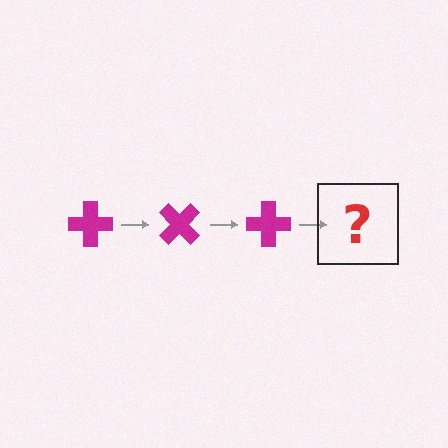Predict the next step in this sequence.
The next step is a magenta cross rotated 135 degrees.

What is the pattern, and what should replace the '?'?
The pattern is that the cross rotates 45 degrees each step. The '?' should be a magenta cross rotated 135 degrees.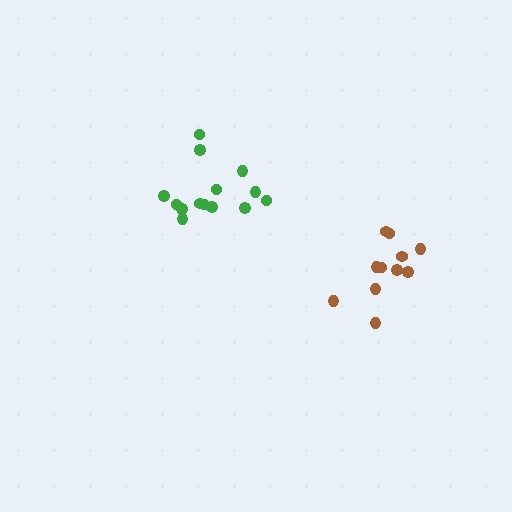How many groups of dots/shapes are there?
There are 2 groups.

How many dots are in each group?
Group 1: 11 dots, Group 2: 14 dots (25 total).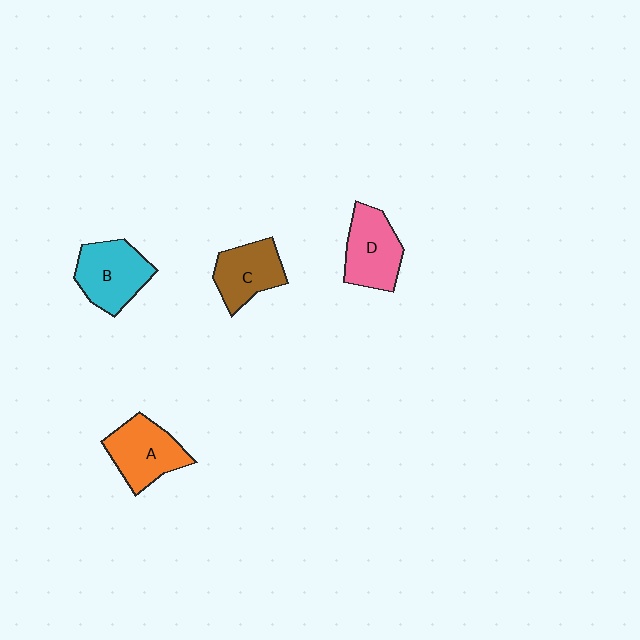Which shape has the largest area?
Shape B (cyan).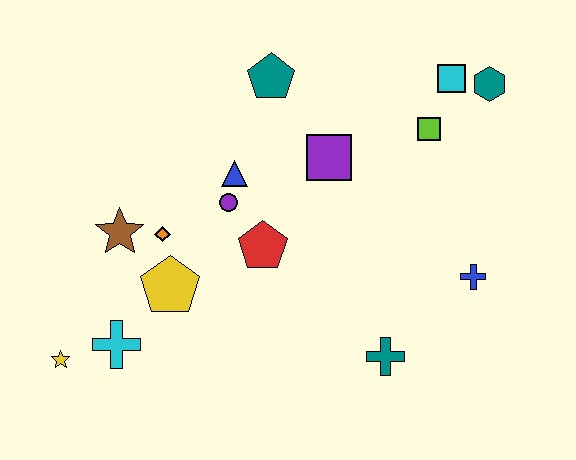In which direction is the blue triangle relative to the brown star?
The blue triangle is to the right of the brown star.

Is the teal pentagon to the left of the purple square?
Yes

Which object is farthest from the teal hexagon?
The yellow star is farthest from the teal hexagon.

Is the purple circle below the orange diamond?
No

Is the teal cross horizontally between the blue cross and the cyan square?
No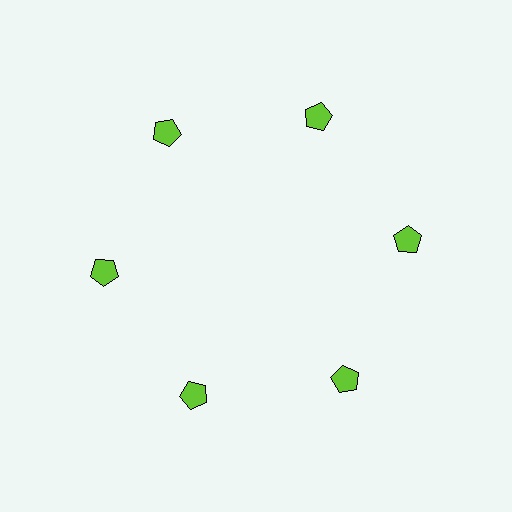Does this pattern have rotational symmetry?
Yes, this pattern has 6-fold rotational symmetry. It looks the same after rotating 60 degrees around the center.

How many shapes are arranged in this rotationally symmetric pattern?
There are 6 shapes, arranged in 6 groups of 1.